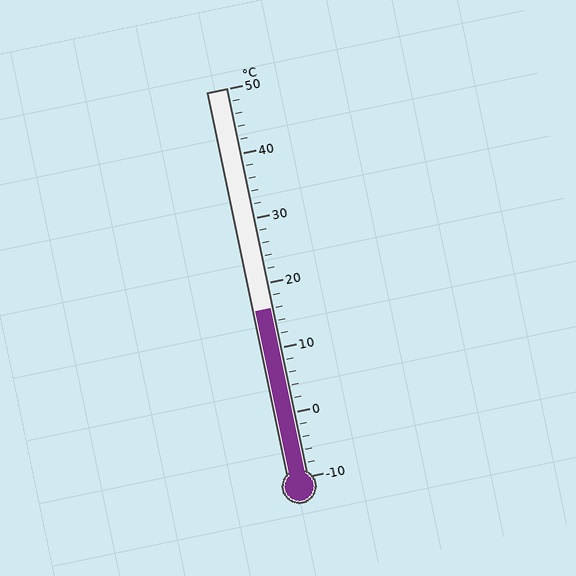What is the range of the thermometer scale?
The thermometer scale ranges from -10°C to 50°C.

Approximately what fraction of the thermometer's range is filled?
The thermometer is filled to approximately 45% of its range.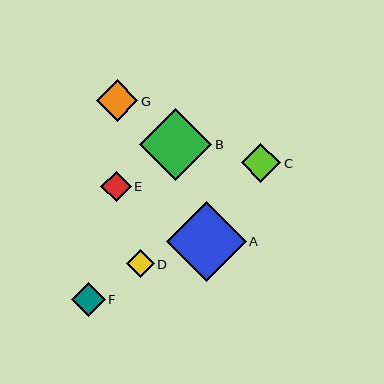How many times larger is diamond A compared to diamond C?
Diamond A is approximately 2.0 times the size of diamond C.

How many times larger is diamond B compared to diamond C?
Diamond B is approximately 1.8 times the size of diamond C.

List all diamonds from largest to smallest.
From largest to smallest: A, B, G, C, F, E, D.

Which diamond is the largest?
Diamond A is the largest with a size of approximately 80 pixels.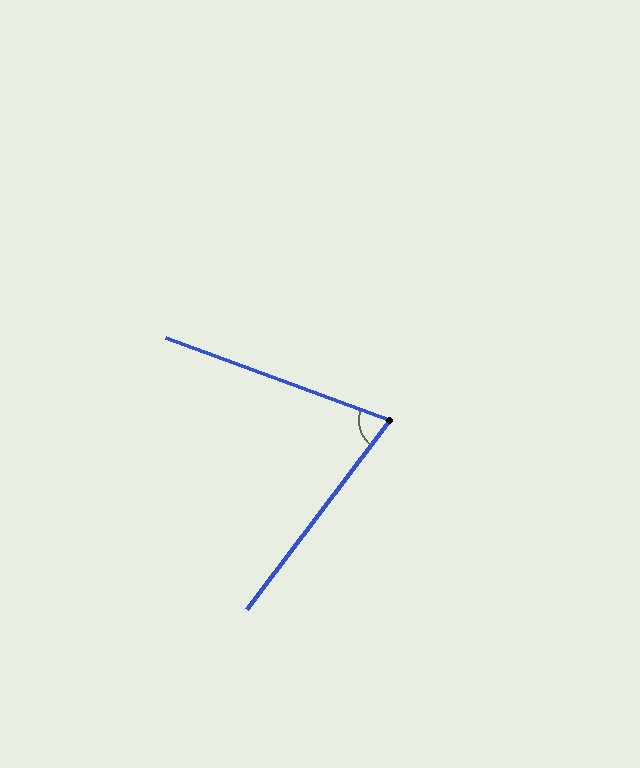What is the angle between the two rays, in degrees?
Approximately 73 degrees.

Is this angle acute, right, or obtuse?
It is acute.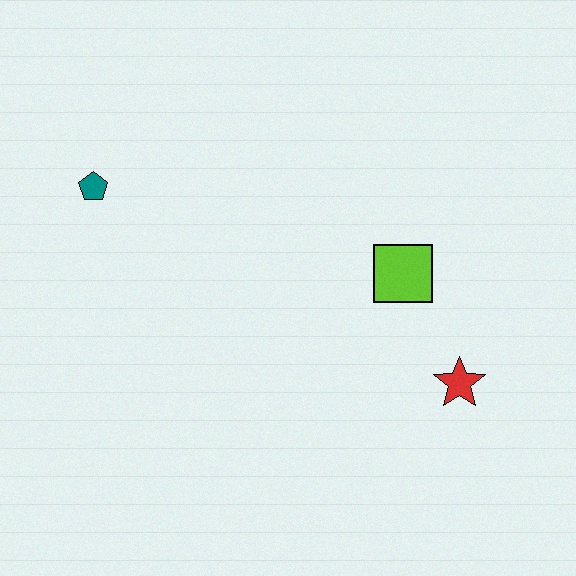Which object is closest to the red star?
The lime square is closest to the red star.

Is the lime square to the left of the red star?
Yes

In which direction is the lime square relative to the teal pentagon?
The lime square is to the right of the teal pentagon.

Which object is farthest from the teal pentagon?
The red star is farthest from the teal pentagon.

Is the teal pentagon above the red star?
Yes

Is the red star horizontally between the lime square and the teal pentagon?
No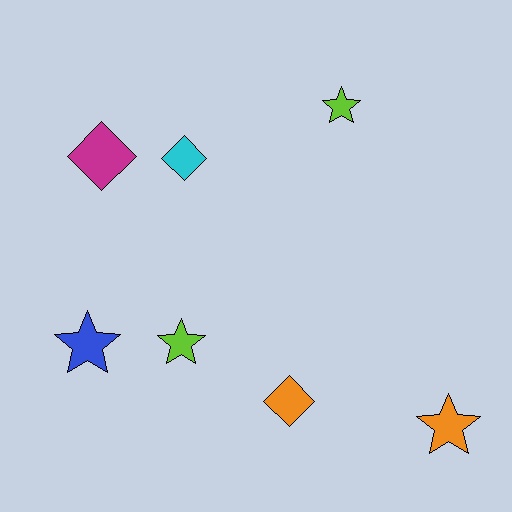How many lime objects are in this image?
There are 2 lime objects.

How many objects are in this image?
There are 7 objects.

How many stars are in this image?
There are 4 stars.